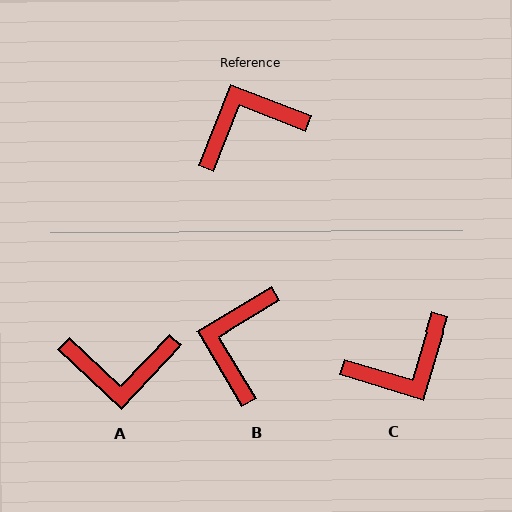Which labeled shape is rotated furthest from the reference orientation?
C, about 175 degrees away.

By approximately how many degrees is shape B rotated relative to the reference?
Approximately 52 degrees counter-clockwise.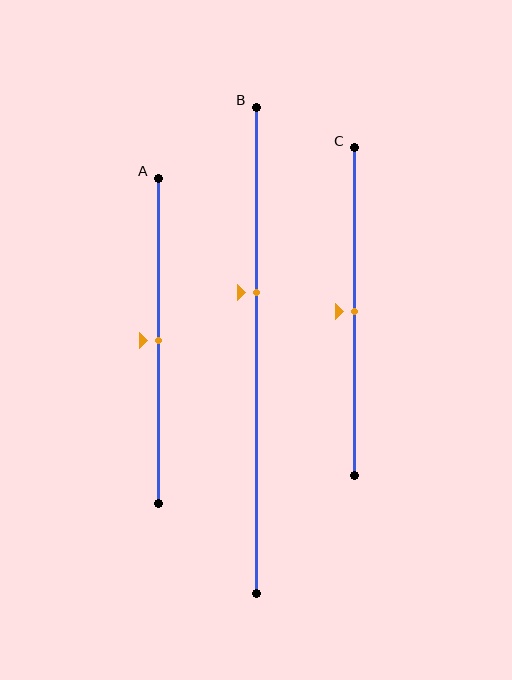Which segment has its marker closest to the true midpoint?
Segment A has its marker closest to the true midpoint.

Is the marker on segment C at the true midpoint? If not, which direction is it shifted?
Yes, the marker on segment C is at the true midpoint.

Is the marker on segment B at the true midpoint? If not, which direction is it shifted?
No, the marker on segment B is shifted upward by about 12% of the segment length.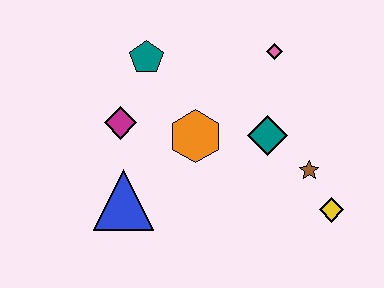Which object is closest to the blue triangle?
The magenta diamond is closest to the blue triangle.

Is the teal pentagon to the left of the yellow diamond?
Yes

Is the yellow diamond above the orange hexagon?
No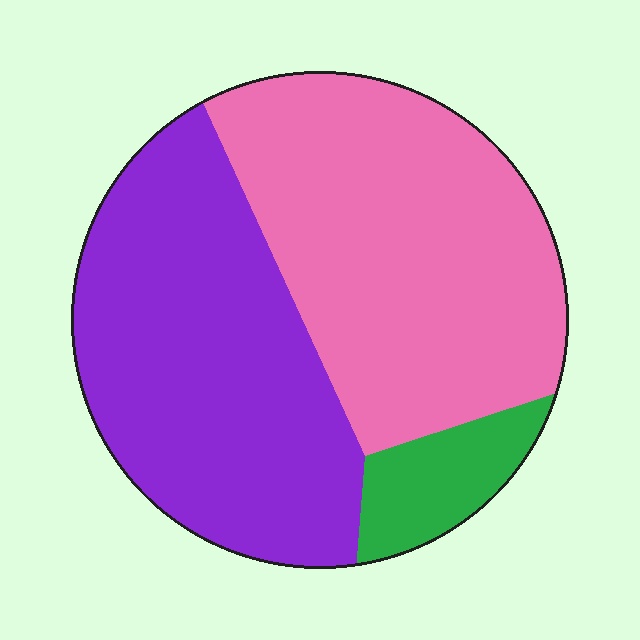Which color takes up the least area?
Green, at roughly 10%.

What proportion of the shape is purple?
Purple takes up between a third and a half of the shape.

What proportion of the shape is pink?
Pink takes up about one half (1/2) of the shape.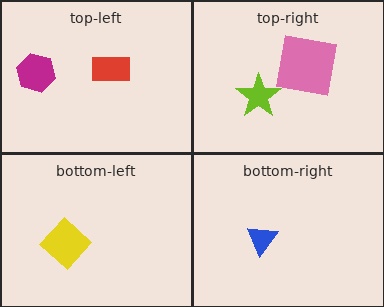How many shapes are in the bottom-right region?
1.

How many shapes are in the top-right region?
2.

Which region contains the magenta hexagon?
The top-left region.